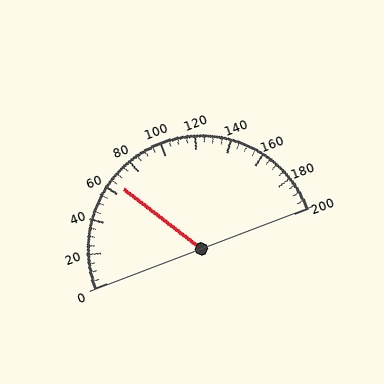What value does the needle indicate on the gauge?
The needle indicates approximately 65.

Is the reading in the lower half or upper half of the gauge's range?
The reading is in the lower half of the range (0 to 200).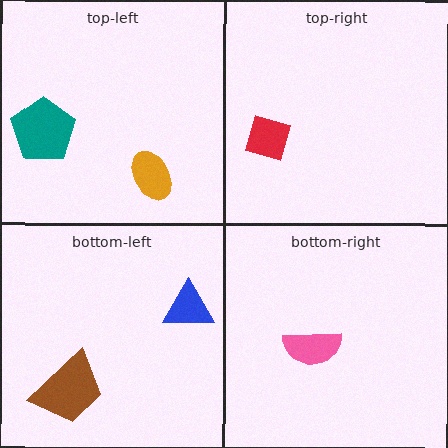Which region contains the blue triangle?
The bottom-left region.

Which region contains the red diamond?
The top-right region.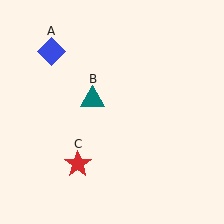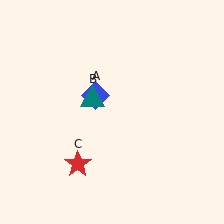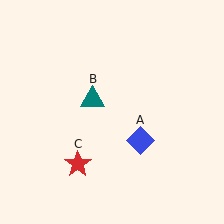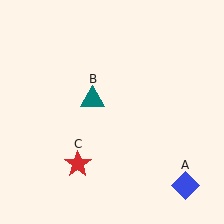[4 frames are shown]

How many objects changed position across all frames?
1 object changed position: blue diamond (object A).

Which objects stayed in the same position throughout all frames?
Teal triangle (object B) and red star (object C) remained stationary.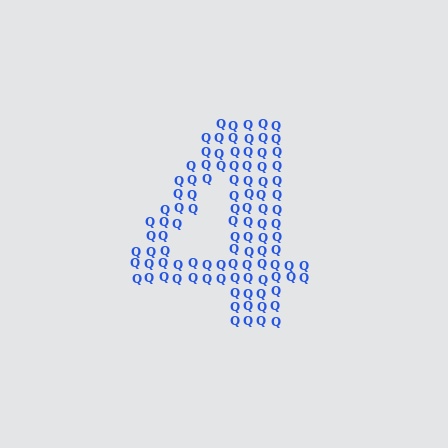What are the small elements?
The small elements are letter Q's.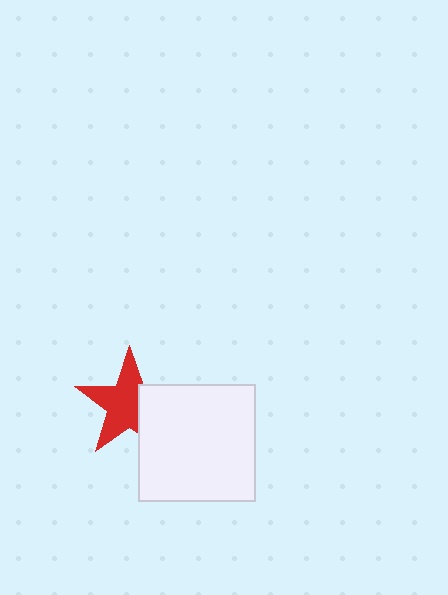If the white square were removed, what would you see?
You would see the complete red star.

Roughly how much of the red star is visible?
About half of it is visible (roughly 65%).